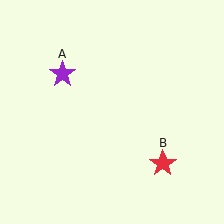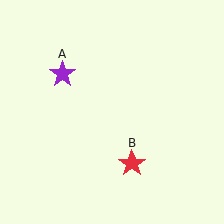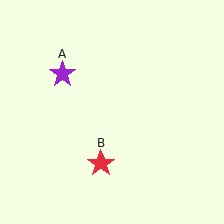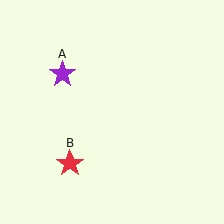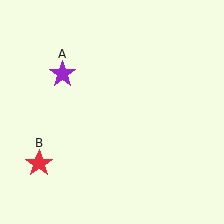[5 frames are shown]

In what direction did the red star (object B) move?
The red star (object B) moved left.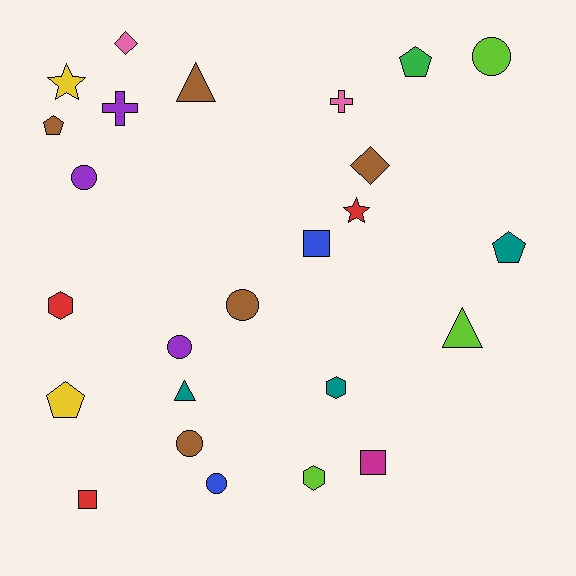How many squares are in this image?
There are 3 squares.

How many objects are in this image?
There are 25 objects.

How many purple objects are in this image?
There are 3 purple objects.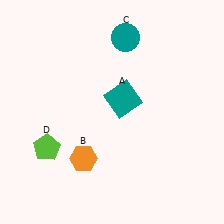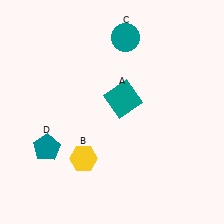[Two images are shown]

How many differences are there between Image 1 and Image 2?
There are 2 differences between the two images.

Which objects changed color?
B changed from orange to yellow. D changed from lime to teal.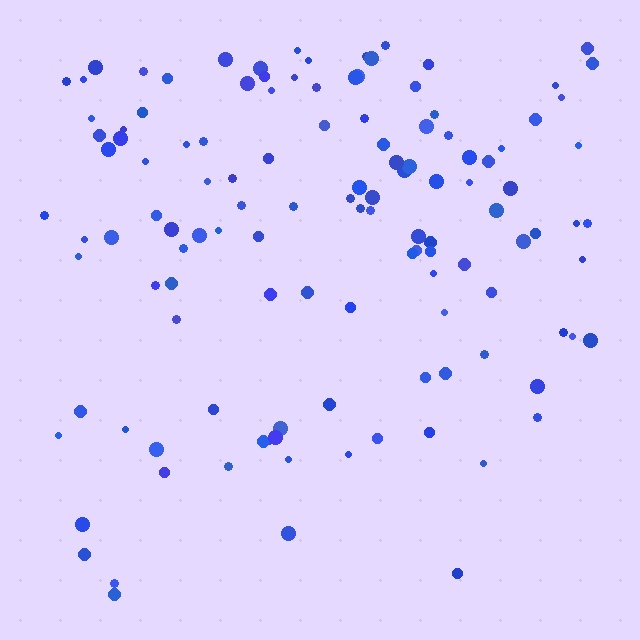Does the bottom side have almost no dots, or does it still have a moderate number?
Still a moderate number, just noticeably fewer than the top.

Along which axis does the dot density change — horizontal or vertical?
Vertical.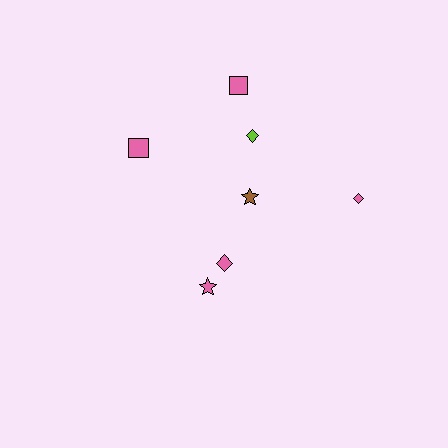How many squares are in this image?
There are 2 squares.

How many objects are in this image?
There are 7 objects.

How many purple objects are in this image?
There are no purple objects.